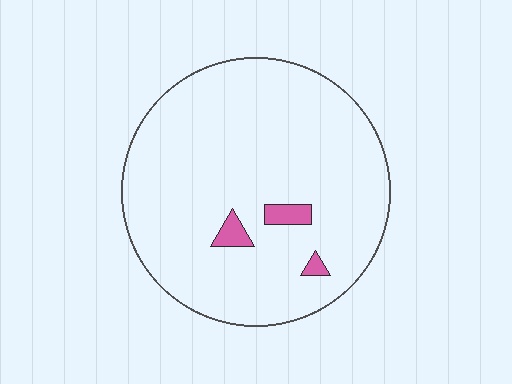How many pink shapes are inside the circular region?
3.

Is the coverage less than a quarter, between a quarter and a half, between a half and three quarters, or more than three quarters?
Less than a quarter.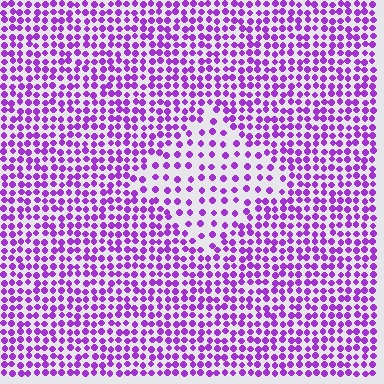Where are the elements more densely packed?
The elements are more densely packed outside the diamond boundary.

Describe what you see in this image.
The image contains small purple elements arranged at two different densities. A diamond-shaped region is visible where the elements are less densely packed than the surrounding area.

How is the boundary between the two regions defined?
The boundary is defined by a change in element density (approximately 2.0x ratio). All elements are the same color, size, and shape.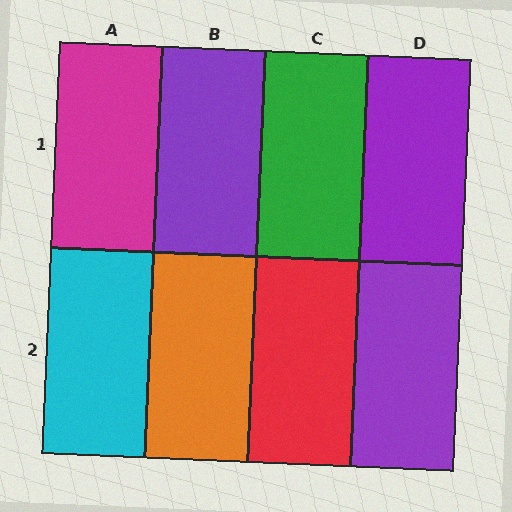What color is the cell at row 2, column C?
Red.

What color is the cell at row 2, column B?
Orange.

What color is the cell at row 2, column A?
Cyan.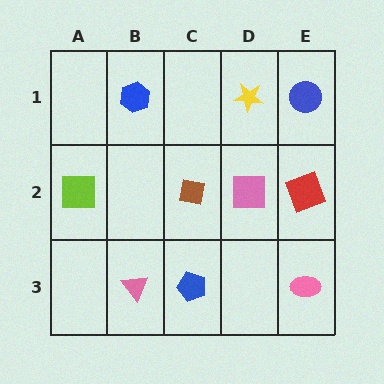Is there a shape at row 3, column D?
No, that cell is empty.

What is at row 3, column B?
A pink triangle.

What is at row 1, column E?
A blue circle.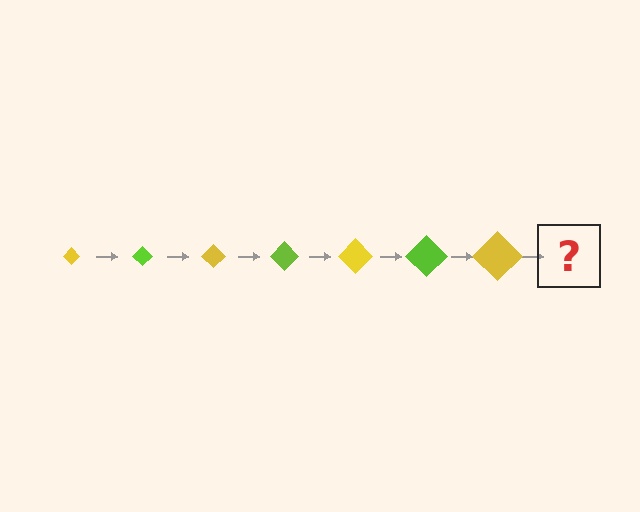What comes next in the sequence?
The next element should be a lime diamond, larger than the previous one.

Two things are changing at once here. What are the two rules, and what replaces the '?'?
The two rules are that the diamond grows larger each step and the color cycles through yellow and lime. The '?' should be a lime diamond, larger than the previous one.